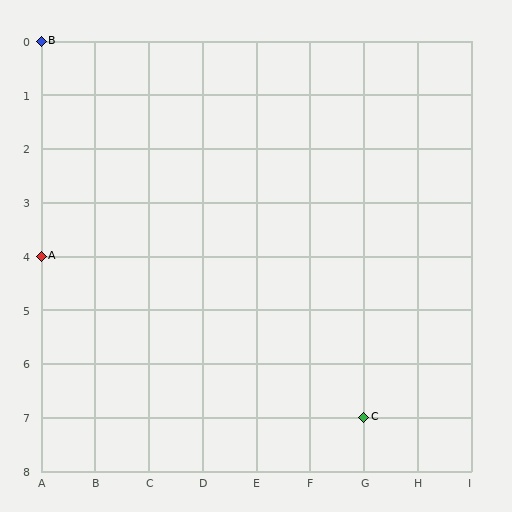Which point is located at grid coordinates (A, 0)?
Point B is at (A, 0).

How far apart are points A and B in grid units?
Points A and B are 4 rows apart.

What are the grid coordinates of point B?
Point B is at grid coordinates (A, 0).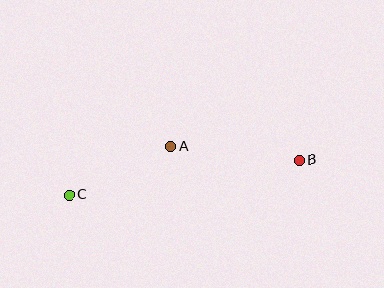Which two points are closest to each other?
Points A and C are closest to each other.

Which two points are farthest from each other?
Points B and C are farthest from each other.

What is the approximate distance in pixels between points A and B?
The distance between A and B is approximately 130 pixels.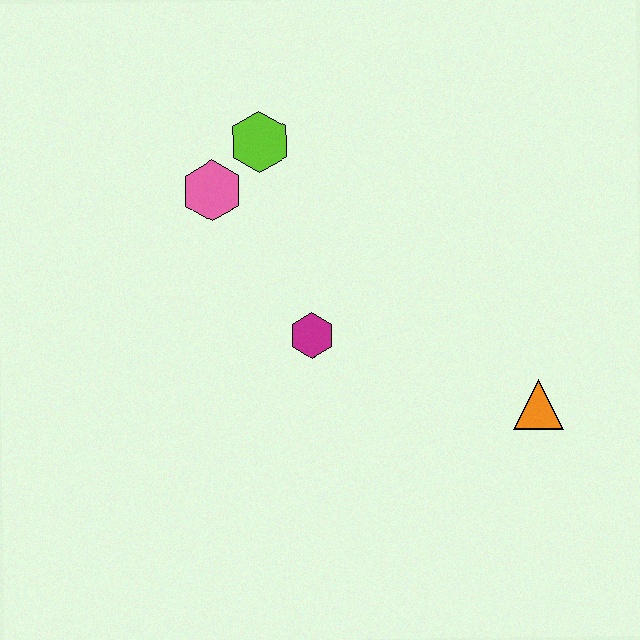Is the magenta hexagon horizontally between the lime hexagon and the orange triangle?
Yes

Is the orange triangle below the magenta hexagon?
Yes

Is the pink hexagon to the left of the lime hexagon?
Yes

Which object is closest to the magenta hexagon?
The pink hexagon is closest to the magenta hexagon.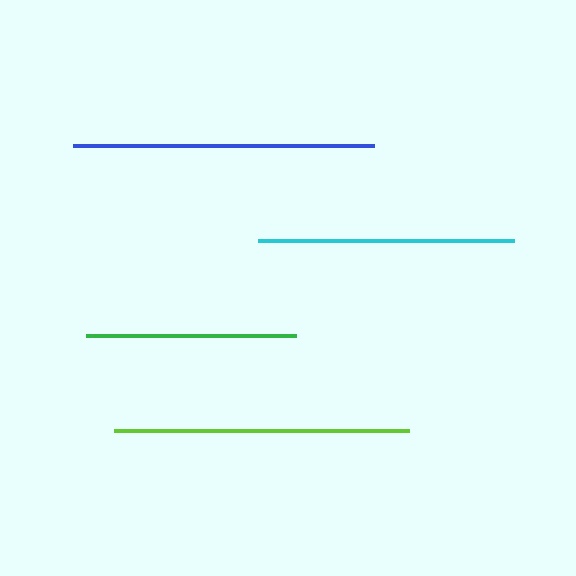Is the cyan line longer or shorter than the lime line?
The lime line is longer than the cyan line.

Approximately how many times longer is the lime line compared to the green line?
The lime line is approximately 1.4 times the length of the green line.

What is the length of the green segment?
The green segment is approximately 210 pixels long.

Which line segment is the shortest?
The green line is the shortest at approximately 210 pixels.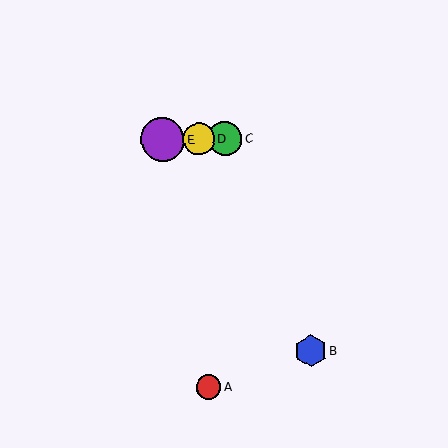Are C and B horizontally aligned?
No, C is at y≈139 and B is at y≈351.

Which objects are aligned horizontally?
Objects C, D, E are aligned horizontally.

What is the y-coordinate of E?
Object E is at y≈140.